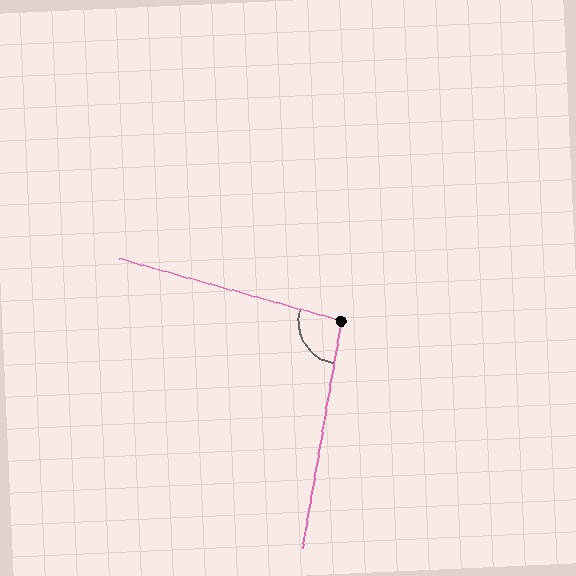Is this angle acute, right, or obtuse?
It is obtuse.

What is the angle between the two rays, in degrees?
Approximately 96 degrees.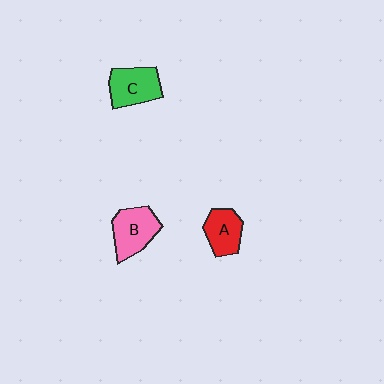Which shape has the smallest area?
Shape A (red).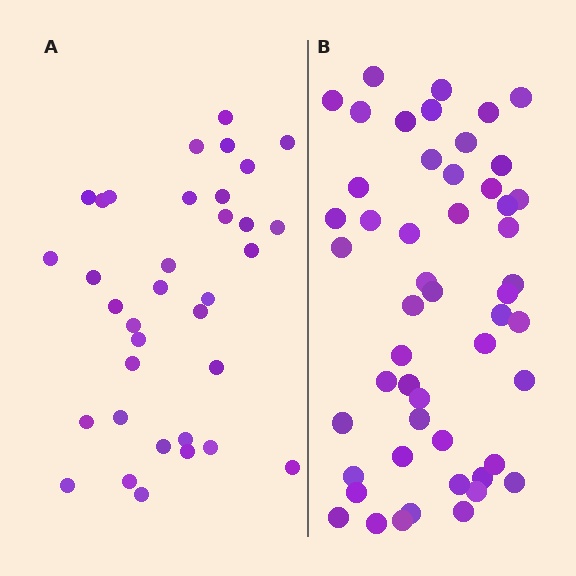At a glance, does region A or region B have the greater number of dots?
Region B (the right region) has more dots.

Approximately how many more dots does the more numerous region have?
Region B has approximately 15 more dots than region A.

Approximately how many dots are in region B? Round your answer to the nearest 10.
About 50 dots. (The exact count is 51, which rounds to 50.)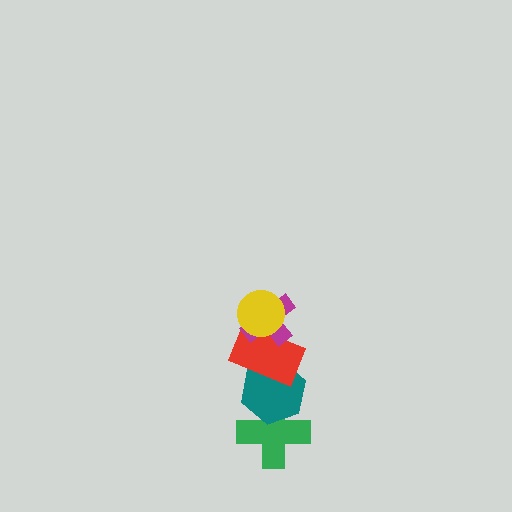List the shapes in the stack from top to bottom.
From top to bottom: the yellow circle, the magenta cross, the red rectangle, the teal hexagon, the green cross.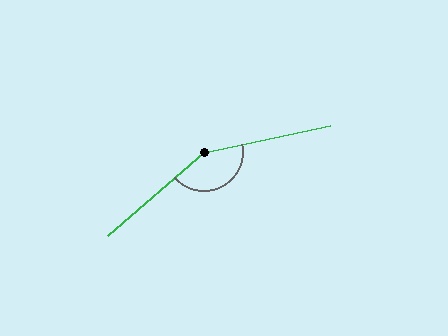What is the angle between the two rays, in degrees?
Approximately 151 degrees.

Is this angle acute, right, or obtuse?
It is obtuse.